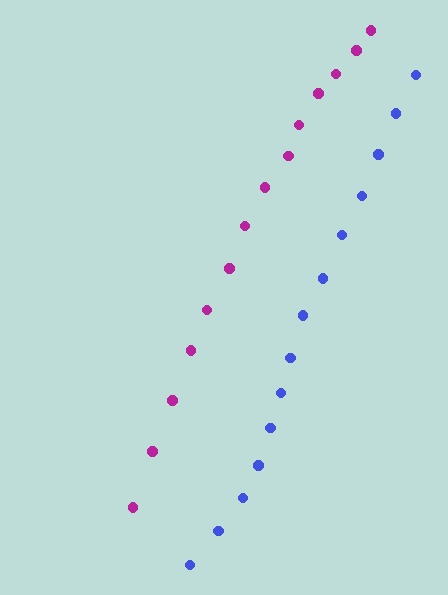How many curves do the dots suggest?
There are 2 distinct paths.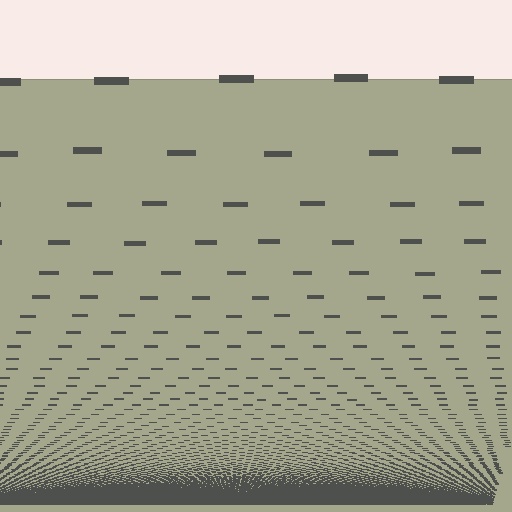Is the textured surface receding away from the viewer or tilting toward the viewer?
The surface appears to tilt toward the viewer. Texture elements get larger and sparser toward the top.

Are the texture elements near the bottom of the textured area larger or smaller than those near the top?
Smaller. The gradient is inverted — elements near the bottom are smaller and denser.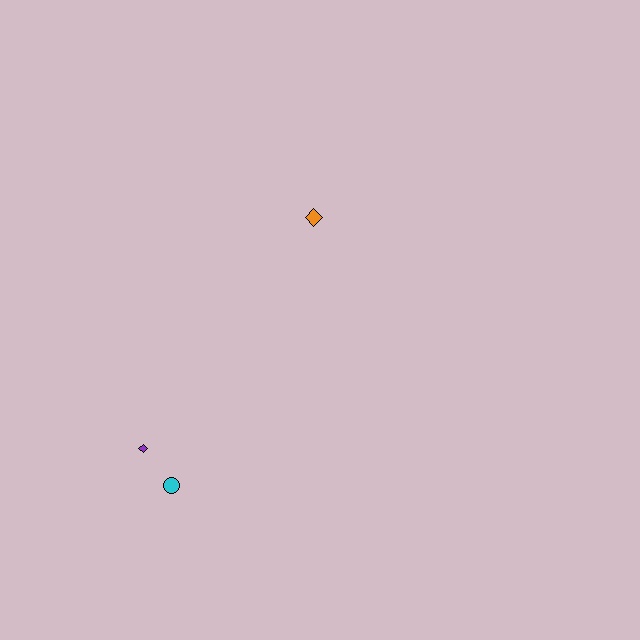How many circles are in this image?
There is 1 circle.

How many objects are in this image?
There are 3 objects.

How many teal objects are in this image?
There are no teal objects.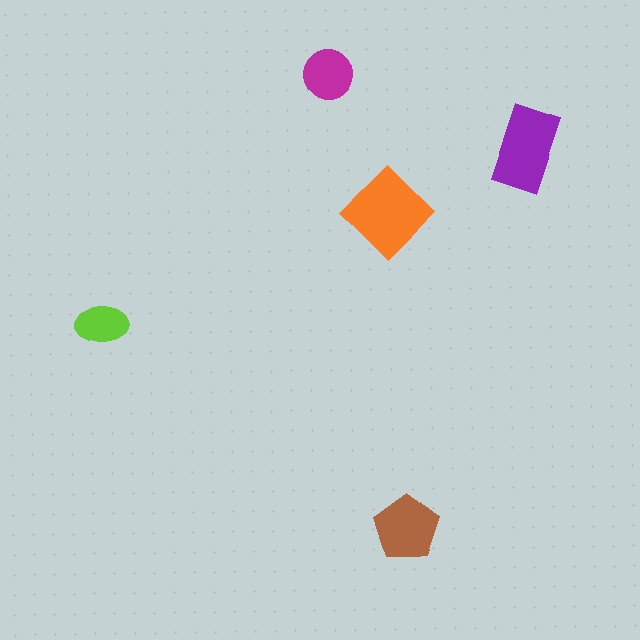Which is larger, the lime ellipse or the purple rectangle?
The purple rectangle.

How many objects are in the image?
There are 5 objects in the image.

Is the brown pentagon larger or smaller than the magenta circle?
Larger.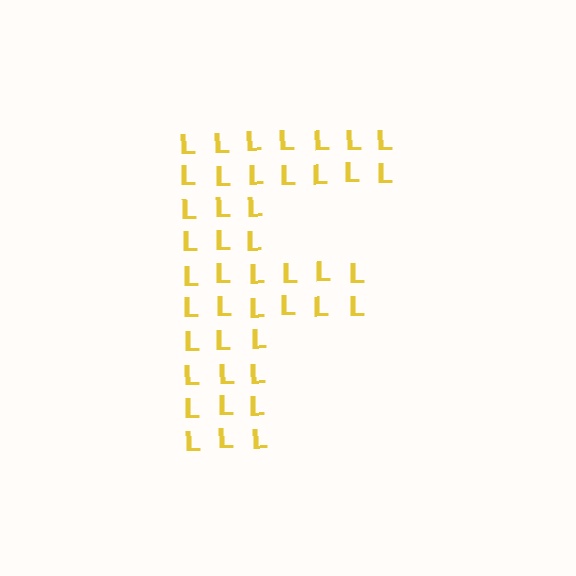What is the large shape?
The large shape is the letter F.